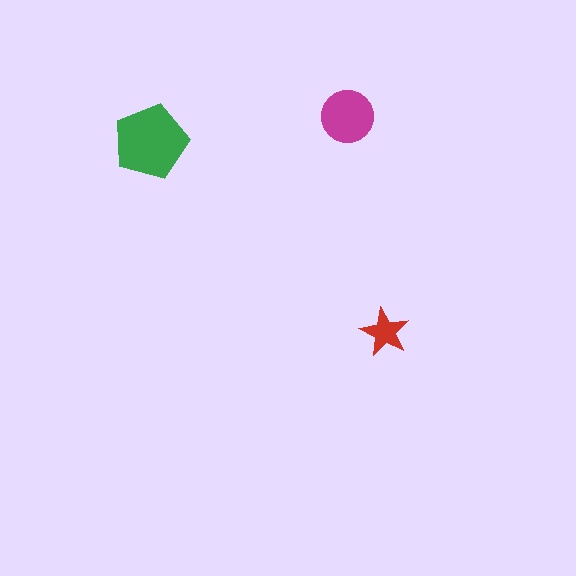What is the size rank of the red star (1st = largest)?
3rd.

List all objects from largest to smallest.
The green pentagon, the magenta circle, the red star.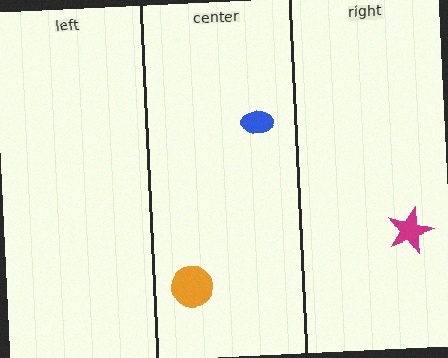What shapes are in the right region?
The magenta star.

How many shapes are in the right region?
1.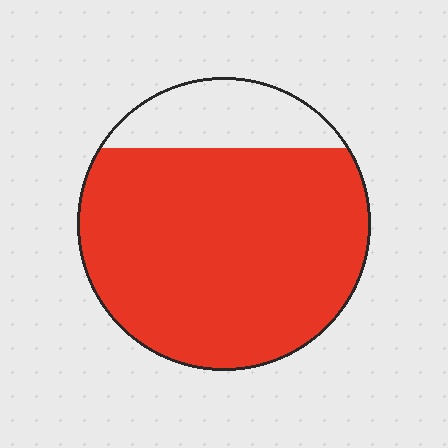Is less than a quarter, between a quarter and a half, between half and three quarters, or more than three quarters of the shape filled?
More than three quarters.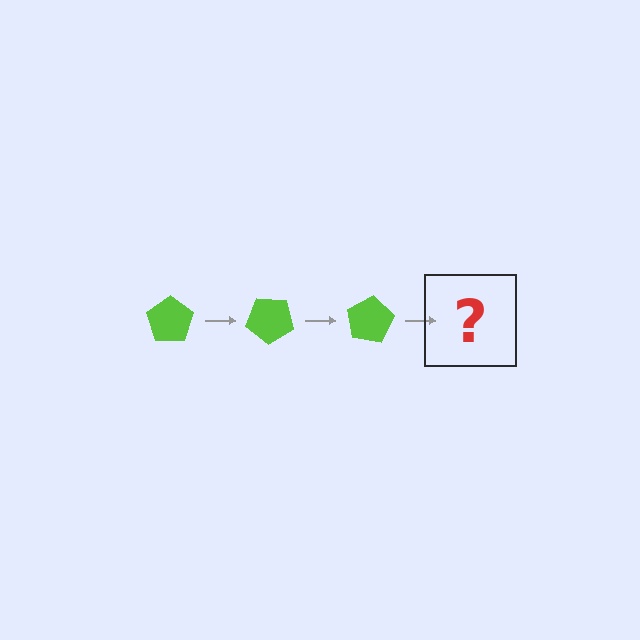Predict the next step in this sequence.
The next step is a lime pentagon rotated 120 degrees.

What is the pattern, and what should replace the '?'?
The pattern is that the pentagon rotates 40 degrees each step. The '?' should be a lime pentagon rotated 120 degrees.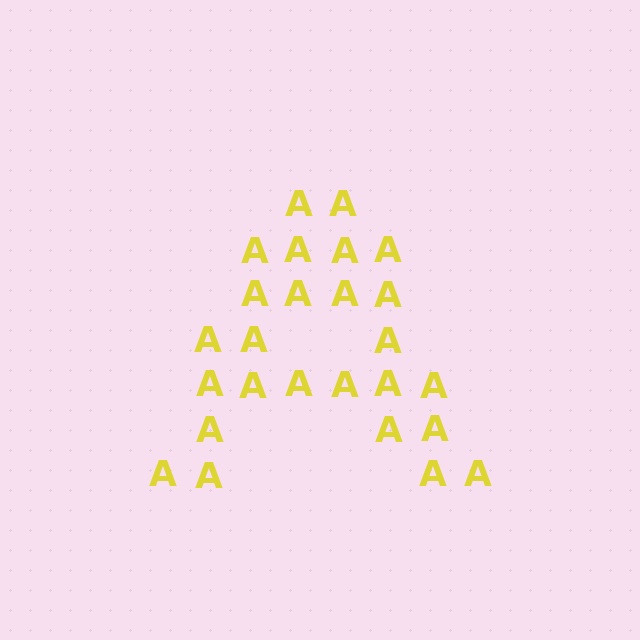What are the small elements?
The small elements are letter A's.